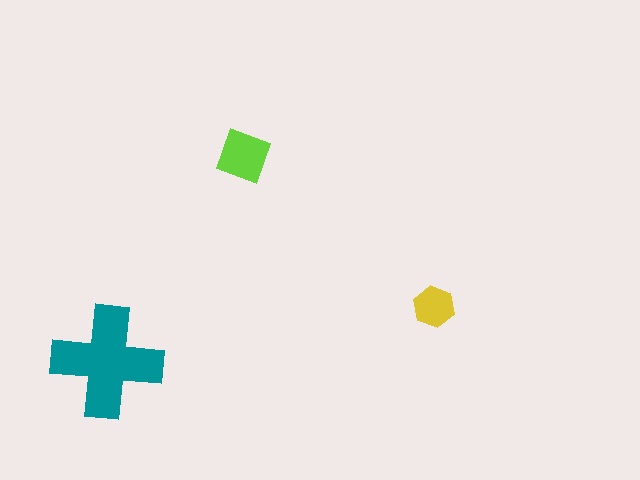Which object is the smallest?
The yellow hexagon.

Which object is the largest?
The teal cross.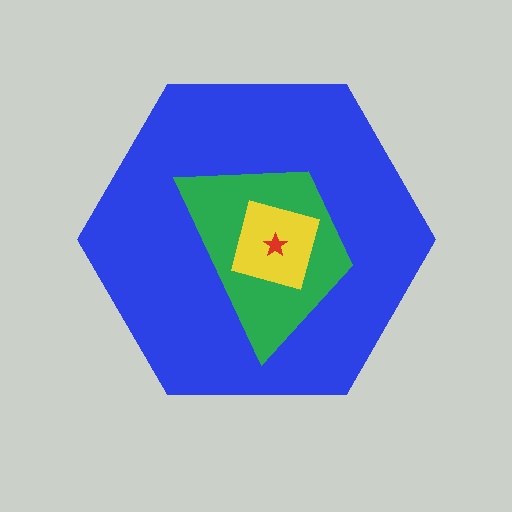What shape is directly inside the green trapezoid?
The yellow diamond.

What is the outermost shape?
The blue hexagon.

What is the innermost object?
The red star.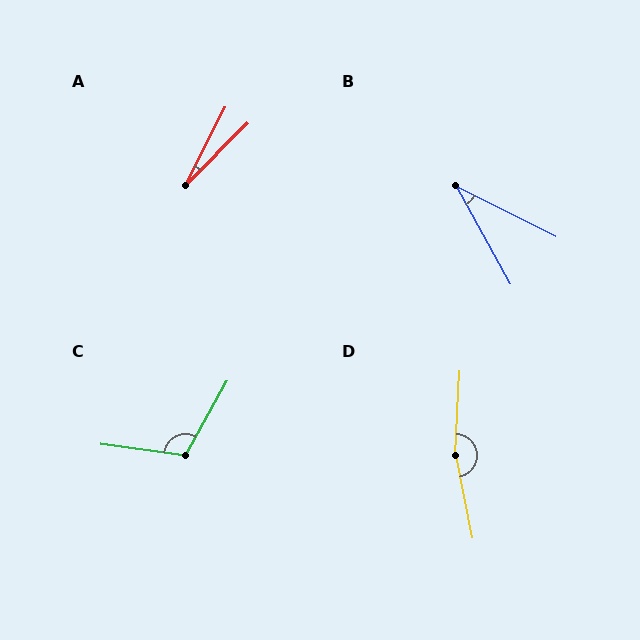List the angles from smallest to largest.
A (18°), B (35°), C (112°), D (166°).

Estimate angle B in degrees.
Approximately 35 degrees.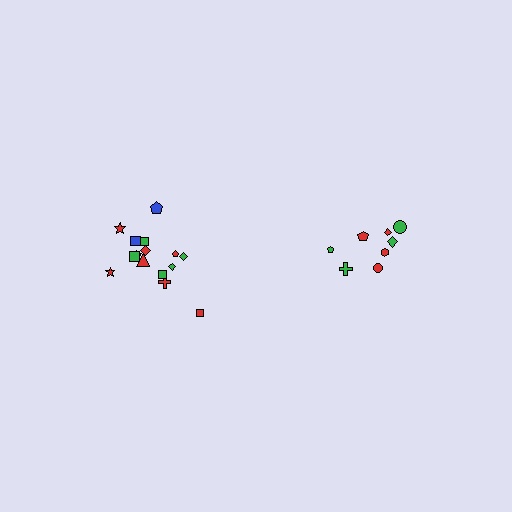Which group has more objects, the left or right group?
The left group.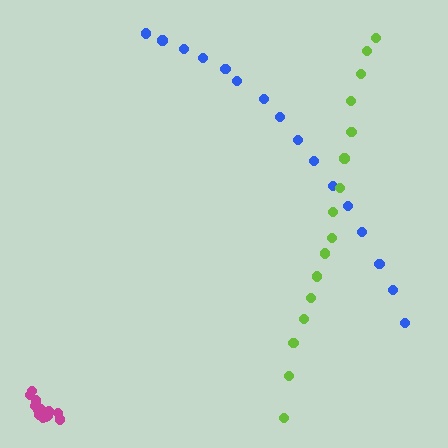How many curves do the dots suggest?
There are 3 distinct paths.